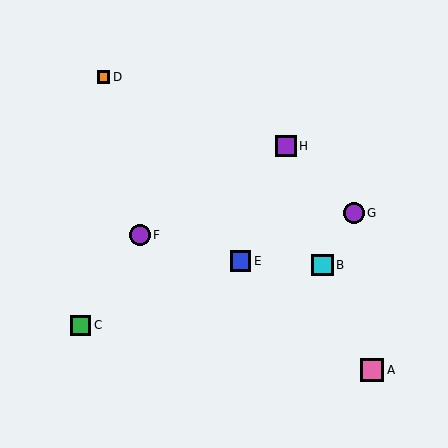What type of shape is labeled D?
Shape D is an orange square.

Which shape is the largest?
The pink square (labeled A) is the largest.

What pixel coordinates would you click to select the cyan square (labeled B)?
Click at (322, 265) to select the cyan square B.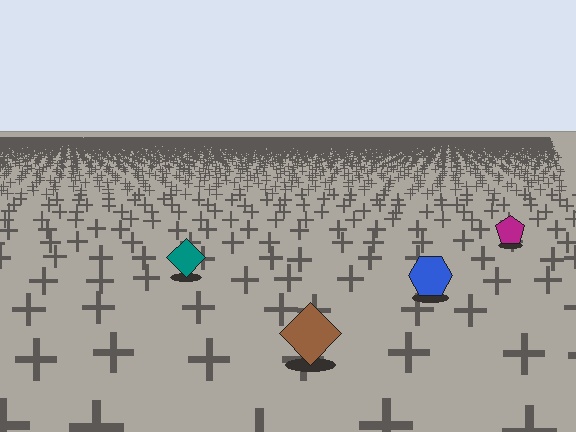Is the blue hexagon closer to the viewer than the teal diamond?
Yes. The blue hexagon is closer — you can tell from the texture gradient: the ground texture is coarser near it.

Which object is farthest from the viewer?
The magenta pentagon is farthest from the viewer. It appears smaller and the ground texture around it is denser.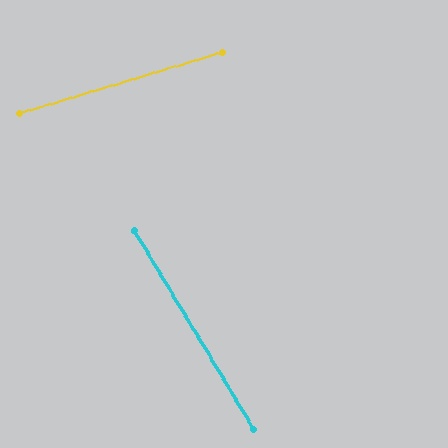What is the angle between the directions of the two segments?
Approximately 76 degrees.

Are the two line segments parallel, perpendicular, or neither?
Neither parallel nor perpendicular — they differ by about 76°.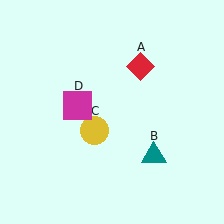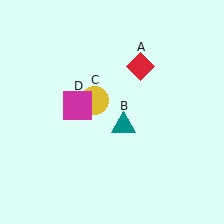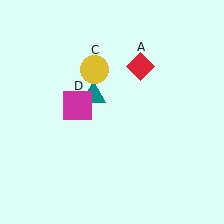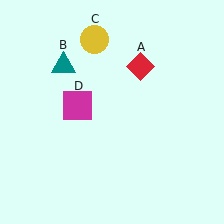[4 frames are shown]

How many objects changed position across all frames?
2 objects changed position: teal triangle (object B), yellow circle (object C).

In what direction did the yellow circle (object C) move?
The yellow circle (object C) moved up.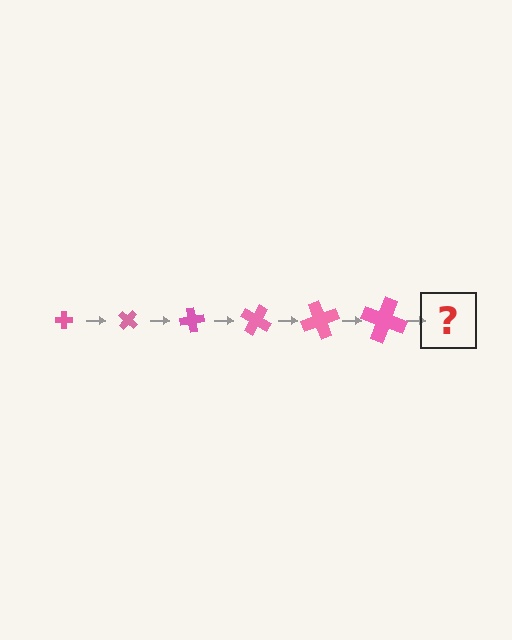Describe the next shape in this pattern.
It should be a cross, larger than the previous one and rotated 240 degrees from the start.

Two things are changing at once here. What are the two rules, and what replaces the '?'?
The two rules are that the cross grows larger each step and it rotates 40 degrees each step. The '?' should be a cross, larger than the previous one and rotated 240 degrees from the start.